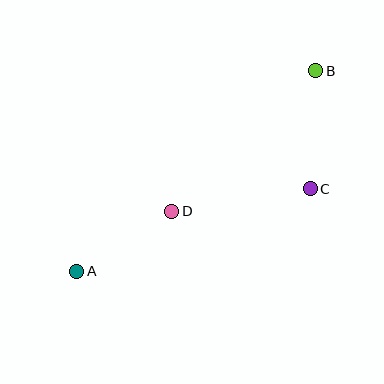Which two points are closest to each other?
Points A and D are closest to each other.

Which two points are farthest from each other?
Points A and B are farthest from each other.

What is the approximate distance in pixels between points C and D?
The distance between C and D is approximately 140 pixels.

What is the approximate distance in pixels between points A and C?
The distance between A and C is approximately 248 pixels.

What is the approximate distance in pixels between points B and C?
The distance between B and C is approximately 118 pixels.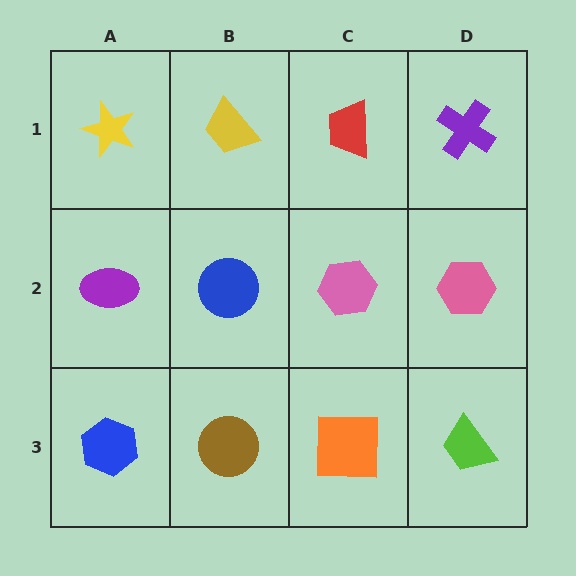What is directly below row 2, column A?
A blue hexagon.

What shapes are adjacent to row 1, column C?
A pink hexagon (row 2, column C), a yellow trapezoid (row 1, column B), a purple cross (row 1, column D).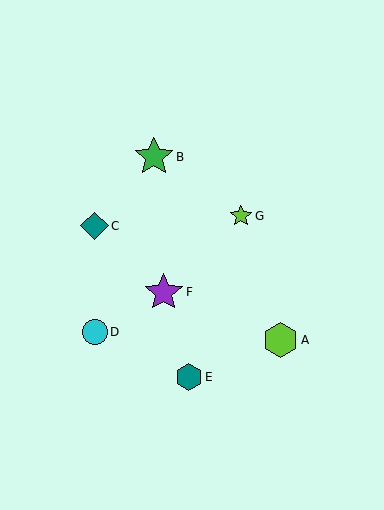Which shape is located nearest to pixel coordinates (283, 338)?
The lime hexagon (labeled A) at (280, 340) is nearest to that location.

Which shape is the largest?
The purple star (labeled F) is the largest.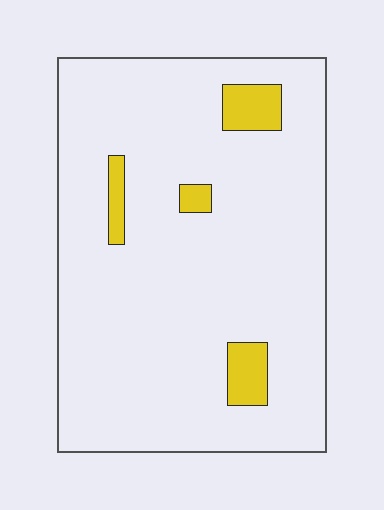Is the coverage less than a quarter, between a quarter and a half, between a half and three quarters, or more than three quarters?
Less than a quarter.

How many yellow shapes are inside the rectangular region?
4.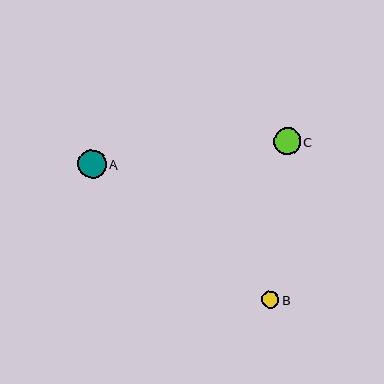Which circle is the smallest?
Circle B is the smallest with a size of approximately 17 pixels.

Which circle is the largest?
Circle A is the largest with a size of approximately 29 pixels.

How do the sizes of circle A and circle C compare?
Circle A and circle C are approximately the same size.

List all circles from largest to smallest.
From largest to smallest: A, C, B.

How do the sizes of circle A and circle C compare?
Circle A and circle C are approximately the same size.